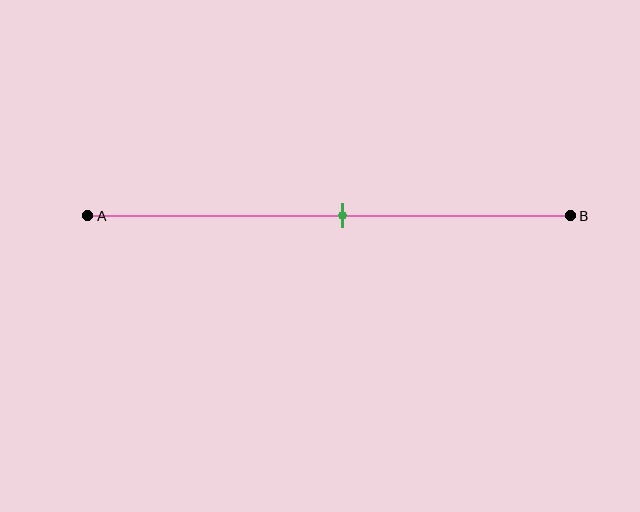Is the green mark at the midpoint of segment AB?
Yes, the mark is approximately at the midpoint.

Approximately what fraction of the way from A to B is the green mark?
The green mark is approximately 55% of the way from A to B.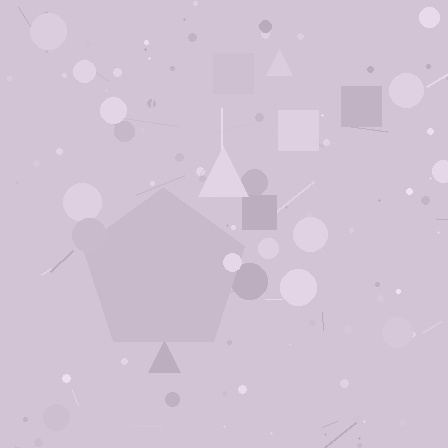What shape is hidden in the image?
A pentagon is hidden in the image.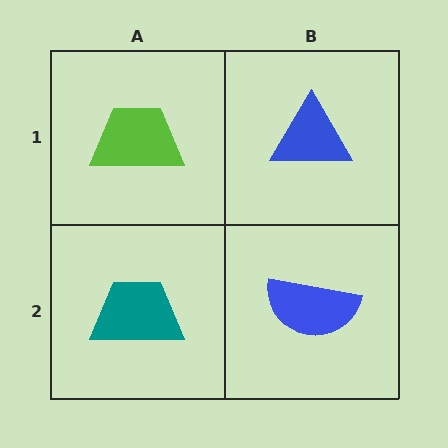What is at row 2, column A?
A teal trapezoid.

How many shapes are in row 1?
2 shapes.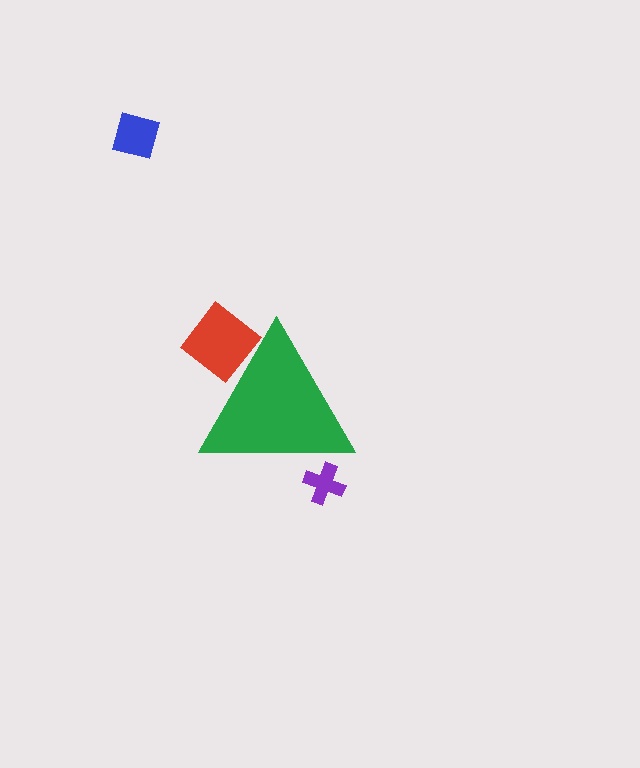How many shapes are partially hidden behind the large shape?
2 shapes are partially hidden.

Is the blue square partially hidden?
No, the blue square is fully visible.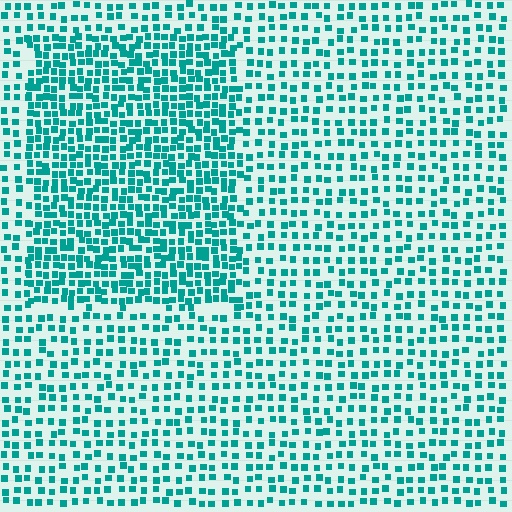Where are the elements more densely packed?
The elements are more densely packed inside the rectangle boundary.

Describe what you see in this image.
The image contains small teal elements arranged at two different densities. A rectangle-shaped region is visible where the elements are more densely packed than the surrounding area.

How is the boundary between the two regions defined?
The boundary is defined by a change in element density (approximately 1.9x ratio). All elements are the same color, size, and shape.